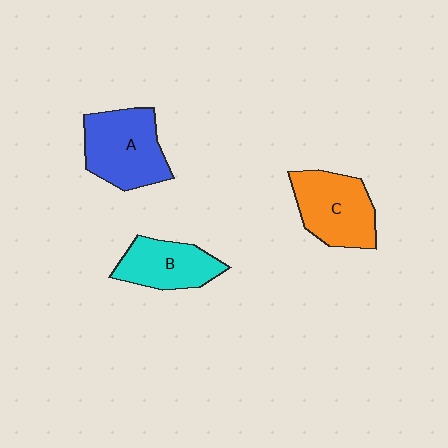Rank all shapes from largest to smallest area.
From largest to smallest: A (blue), C (orange), B (cyan).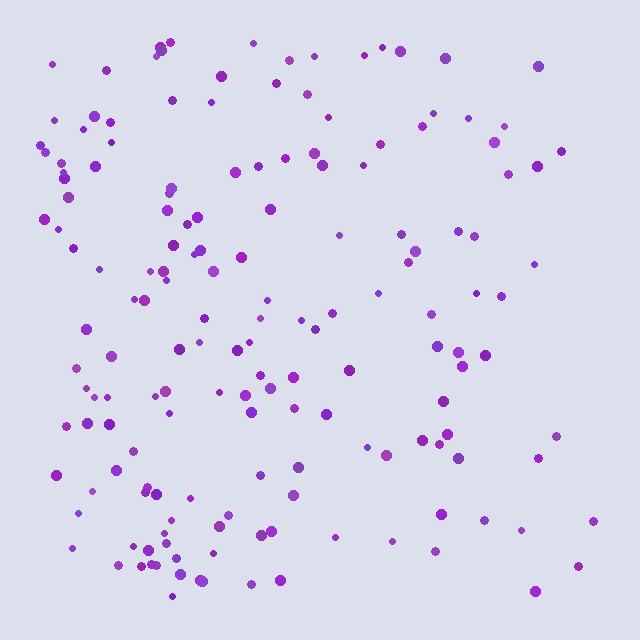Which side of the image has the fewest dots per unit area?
The right.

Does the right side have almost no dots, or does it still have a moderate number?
Still a moderate number, just noticeably fewer than the left.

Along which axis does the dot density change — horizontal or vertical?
Horizontal.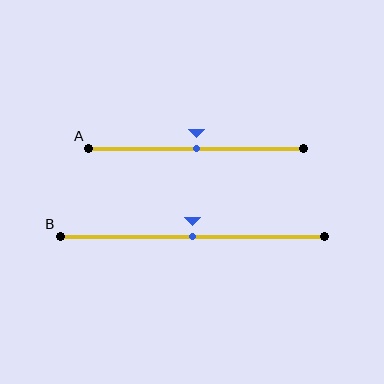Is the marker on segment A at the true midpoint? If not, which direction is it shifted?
Yes, the marker on segment A is at the true midpoint.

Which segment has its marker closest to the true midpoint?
Segment A has its marker closest to the true midpoint.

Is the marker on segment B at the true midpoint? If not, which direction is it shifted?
Yes, the marker on segment B is at the true midpoint.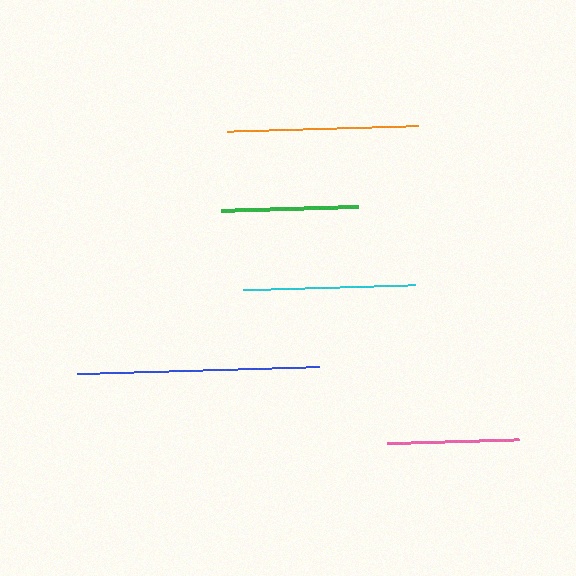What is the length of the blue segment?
The blue segment is approximately 242 pixels long.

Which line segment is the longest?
The blue line is the longest at approximately 242 pixels.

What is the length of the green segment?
The green segment is approximately 137 pixels long.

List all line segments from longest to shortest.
From longest to shortest: blue, orange, cyan, green, pink.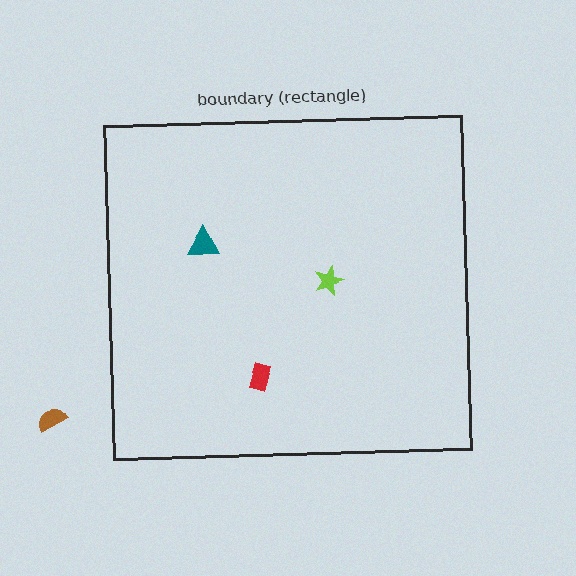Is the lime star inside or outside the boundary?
Inside.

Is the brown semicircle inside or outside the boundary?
Outside.